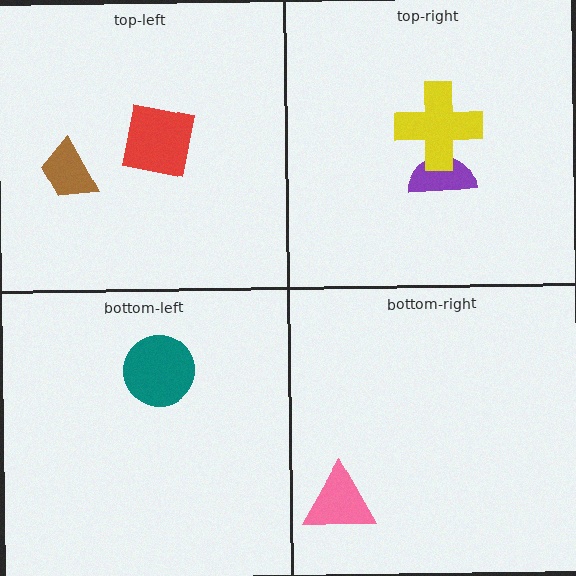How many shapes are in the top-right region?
2.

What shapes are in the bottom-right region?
The pink triangle.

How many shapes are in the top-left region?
2.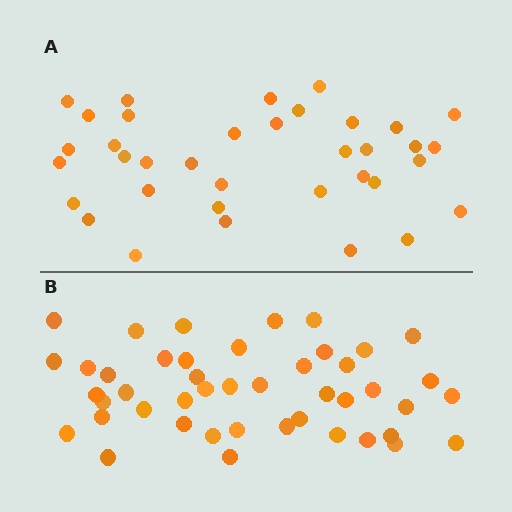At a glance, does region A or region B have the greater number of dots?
Region B (the bottom region) has more dots.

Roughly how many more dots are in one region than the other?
Region B has roughly 8 or so more dots than region A.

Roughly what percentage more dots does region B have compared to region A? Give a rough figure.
About 25% more.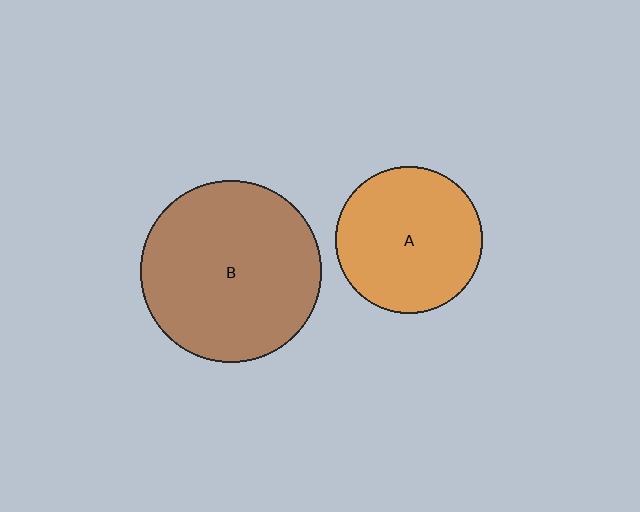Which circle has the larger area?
Circle B (brown).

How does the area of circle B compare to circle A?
Approximately 1.5 times.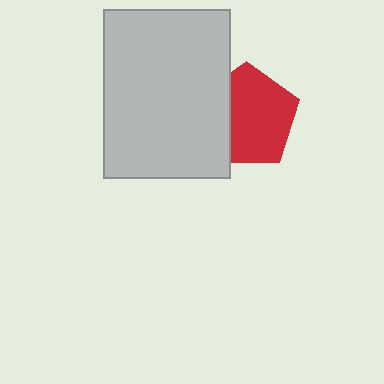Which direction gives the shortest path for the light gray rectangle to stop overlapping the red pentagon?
Moving left gives the shortest separation.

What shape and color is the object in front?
The object in front is a light gray rectangle.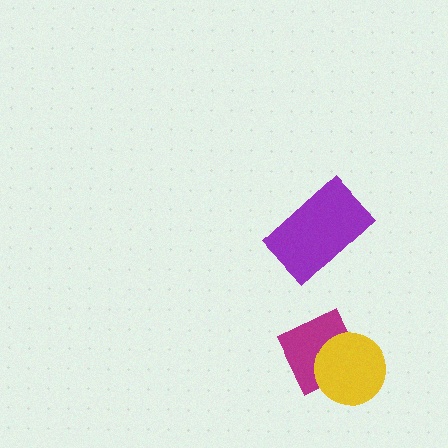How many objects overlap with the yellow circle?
1 object overlaps with the yellow circle.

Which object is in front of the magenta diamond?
The yellow circle is in front of the magenta diamond.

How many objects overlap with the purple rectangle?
0 objects overlap with the purple rectangle.